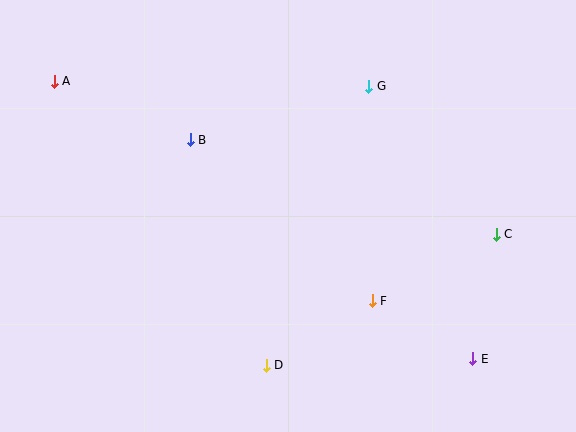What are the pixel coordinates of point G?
Point G is at (369, 86).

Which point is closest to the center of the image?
Point F at (372, 301) is closest to the center.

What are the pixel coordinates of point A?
Point A is at (54, 81).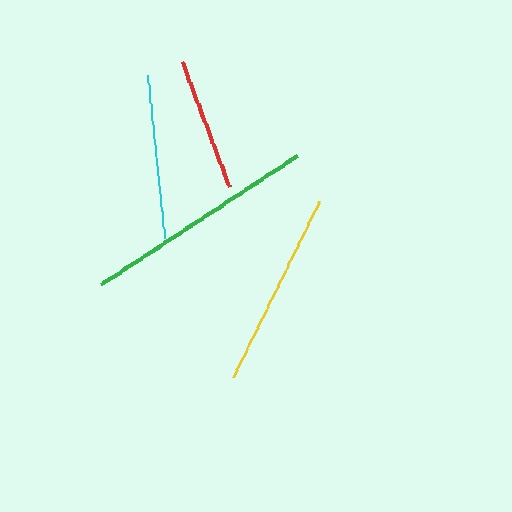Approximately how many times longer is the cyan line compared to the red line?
The cyan line is approximately 1.2 times the length of the red line.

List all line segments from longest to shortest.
From longest to shortest: green, yellow, cyan, red.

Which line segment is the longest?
The green line is the longest at approximately 234 pixels.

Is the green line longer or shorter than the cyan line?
The green line is longer than the cyan line.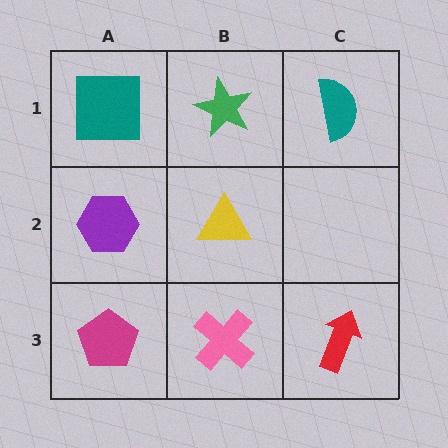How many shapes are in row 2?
2 shapes.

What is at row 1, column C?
A teal semicircle.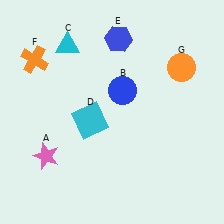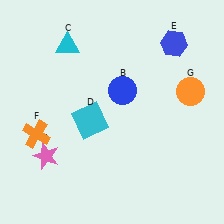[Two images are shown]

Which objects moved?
The objects that moved are: the blue hexagon (E), the orange cross (F), the orange circle (G).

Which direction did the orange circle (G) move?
The orange circle (G) moved down.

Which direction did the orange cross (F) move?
The orange cross (F) moved down.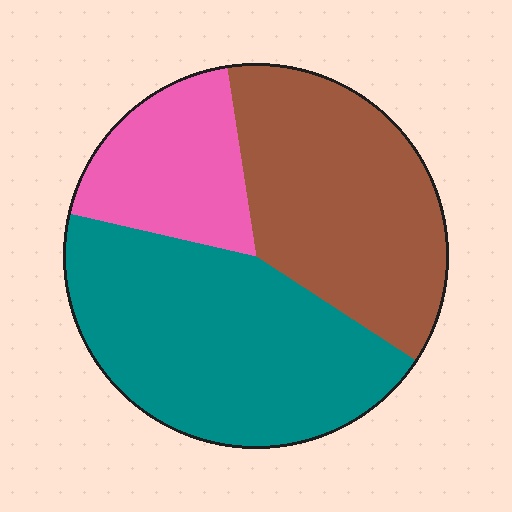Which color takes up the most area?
Teal, at roughly 45%.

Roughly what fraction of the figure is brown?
Brown covers 37% of the figure.